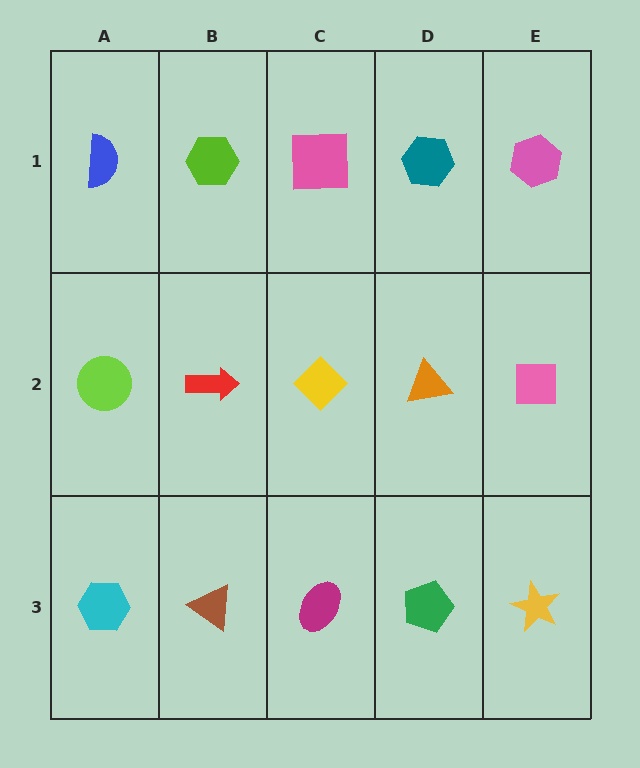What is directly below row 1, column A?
A lime circle.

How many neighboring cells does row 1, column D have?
3.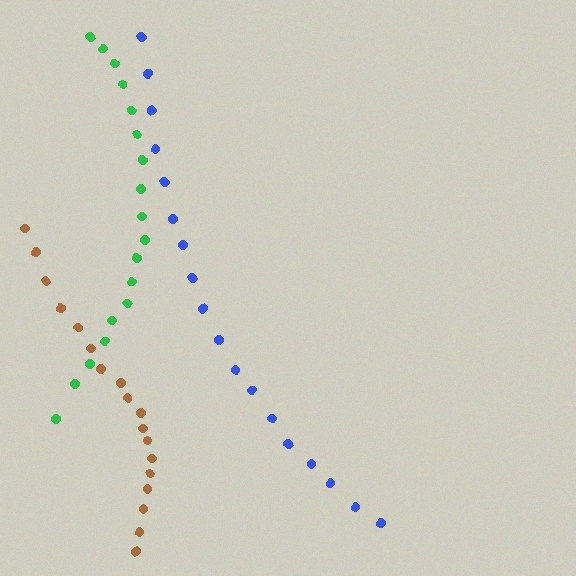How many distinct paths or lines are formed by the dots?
There are 3 distinct paths.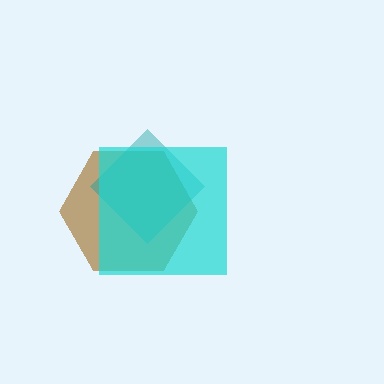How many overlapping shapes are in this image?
There are 3 overlapping shapes in the image.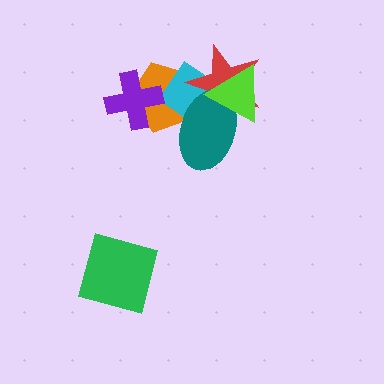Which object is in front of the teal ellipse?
The lime triangle is in front of the teal ellipse.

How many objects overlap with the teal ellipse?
4 objects overlap with the teal ellipse.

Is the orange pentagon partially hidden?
Yes, it is partially covered by another shape.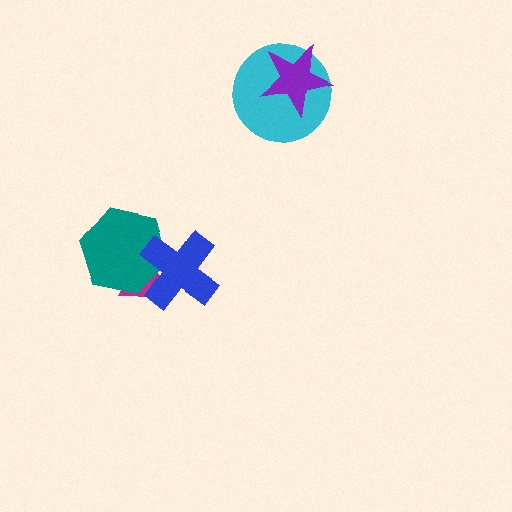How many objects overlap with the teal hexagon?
2 objects overlap with the teal hexagon.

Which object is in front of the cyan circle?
The purple star is in front of the cyan circle.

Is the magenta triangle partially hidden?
Yes, it is partially covered by another shape.